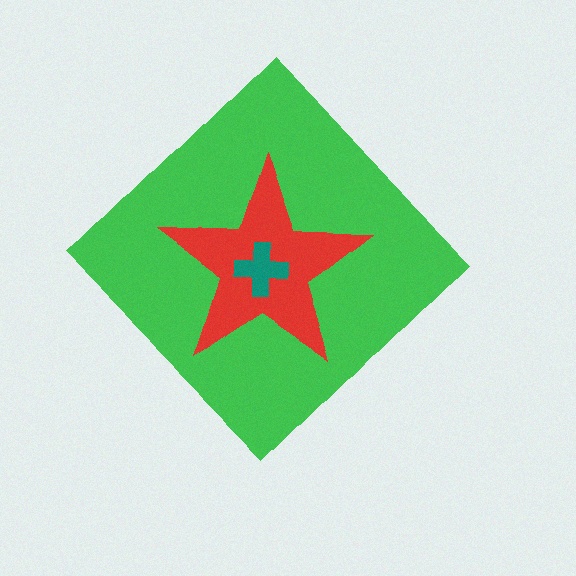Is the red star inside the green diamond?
Yes.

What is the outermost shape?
The green diamond.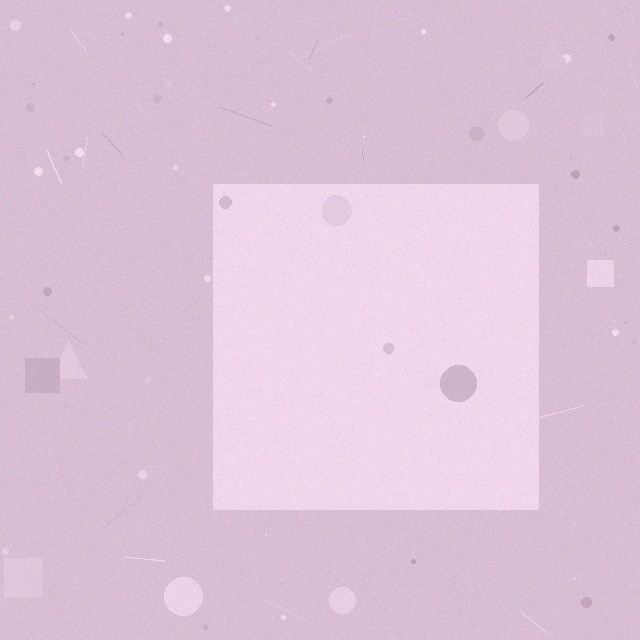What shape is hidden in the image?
A square is hidden in the image.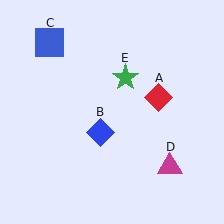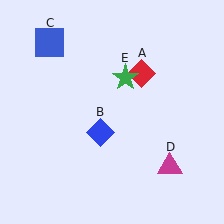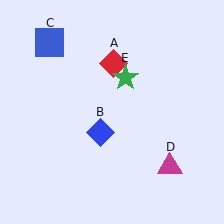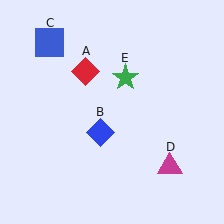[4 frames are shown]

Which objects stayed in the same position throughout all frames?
Blue diamond (object B) and blue square (object C) and magenta triangle (object D) and green star (object E) remained stationary.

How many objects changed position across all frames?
1 object changed position: red diamond (object A).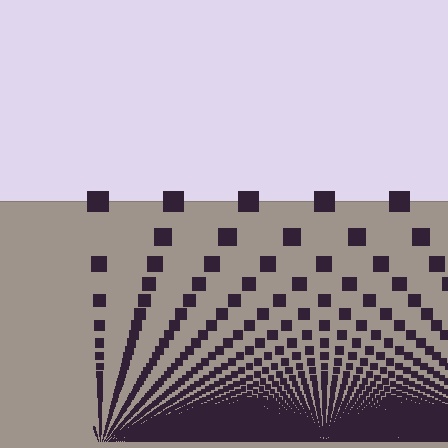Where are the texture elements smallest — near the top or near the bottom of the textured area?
Near the bottom.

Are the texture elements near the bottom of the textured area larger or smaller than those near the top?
Smaller. The gradient is inverted — elements near the bottom are smaller and denser.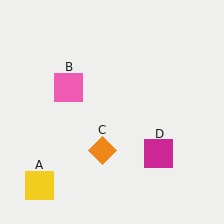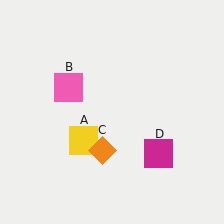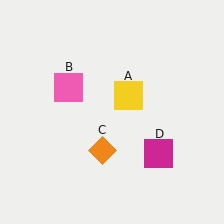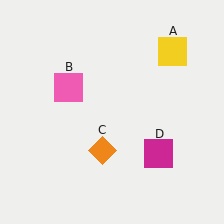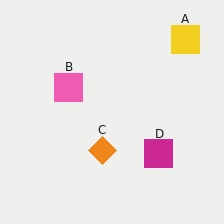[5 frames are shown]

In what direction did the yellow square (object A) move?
The yellow square (object A) moved up and to the right.